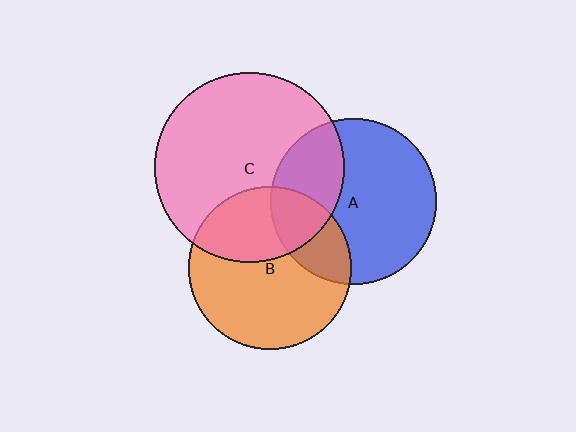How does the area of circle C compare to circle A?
Approximately 1.3 times.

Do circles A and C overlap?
Yes.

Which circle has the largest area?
Circle C (pink).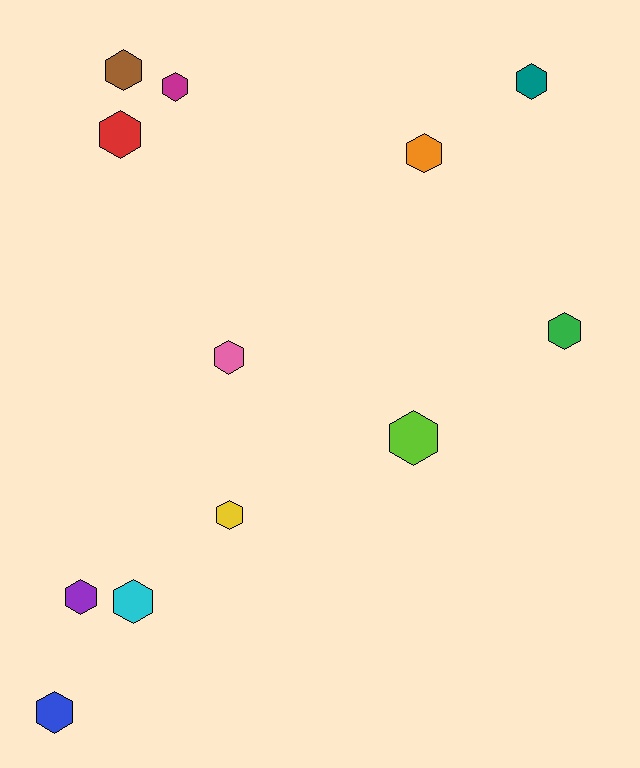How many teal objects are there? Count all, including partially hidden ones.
There is 1 teal object.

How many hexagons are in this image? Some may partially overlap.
There are 12 hexagons.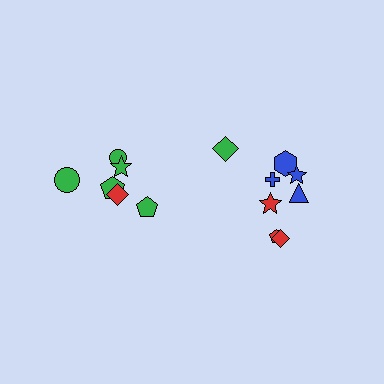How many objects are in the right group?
There are 8 objects.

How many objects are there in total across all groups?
There are 14 objects.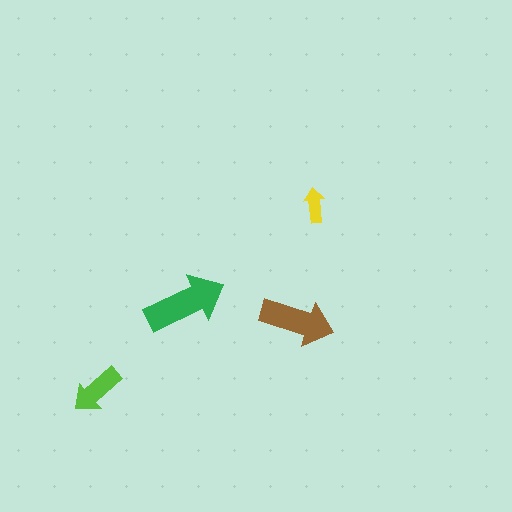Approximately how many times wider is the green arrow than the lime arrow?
About 1.5 times wider.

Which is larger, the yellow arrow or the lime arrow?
The lime one.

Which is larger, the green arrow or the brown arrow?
The green one.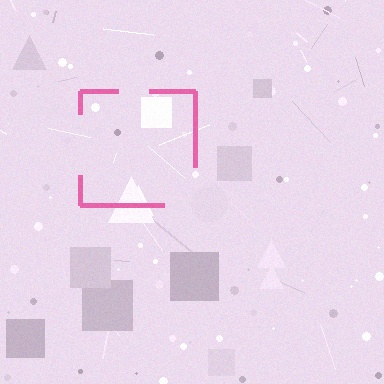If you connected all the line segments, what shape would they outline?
They would outline a square.